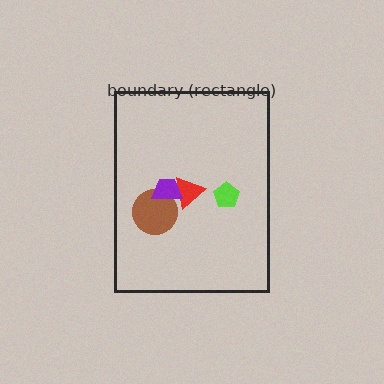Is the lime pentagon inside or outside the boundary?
Inside.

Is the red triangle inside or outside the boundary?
Inside.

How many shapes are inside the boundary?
4 inside, 0 outside.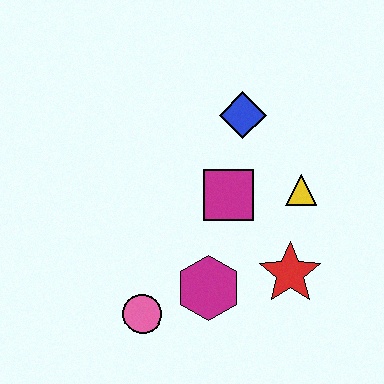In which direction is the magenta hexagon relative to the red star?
The magenta hexagon is to the left of the red star.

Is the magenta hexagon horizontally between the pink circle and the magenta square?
Yes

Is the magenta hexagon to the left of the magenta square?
Yes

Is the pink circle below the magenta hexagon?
Yes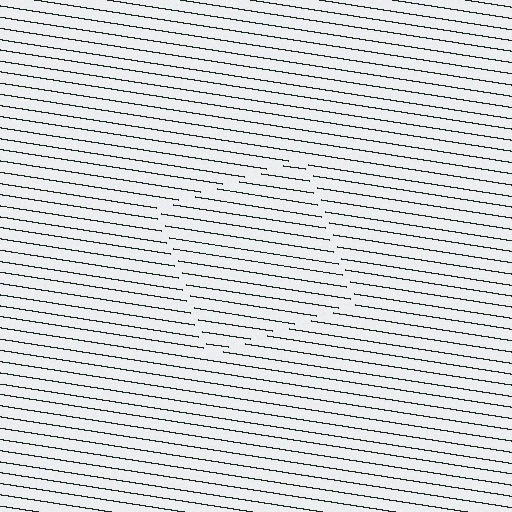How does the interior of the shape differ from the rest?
The interior of the shape contains the same grating, shifted by half a period — the contour is defined by the phase discontinuity where line-ends from the inner and outer gratings abut.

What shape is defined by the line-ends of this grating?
An illusory square. The interior of the shape contains the same grating, shifted by half a period — the contour is defined by the phase discontinuity where line-ends from the inner and outer gratings abut.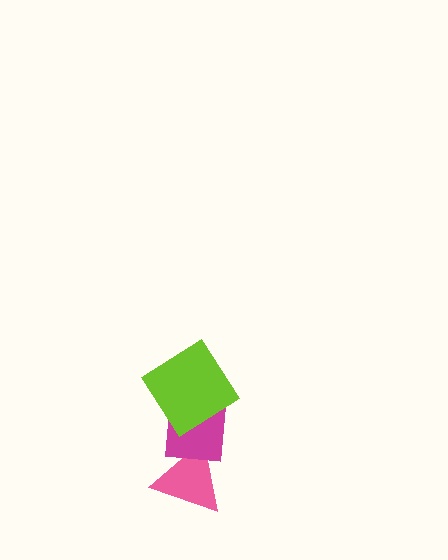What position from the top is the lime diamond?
The lime diamond is 1st from the top.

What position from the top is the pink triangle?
The pink triangle is 3rd from the top.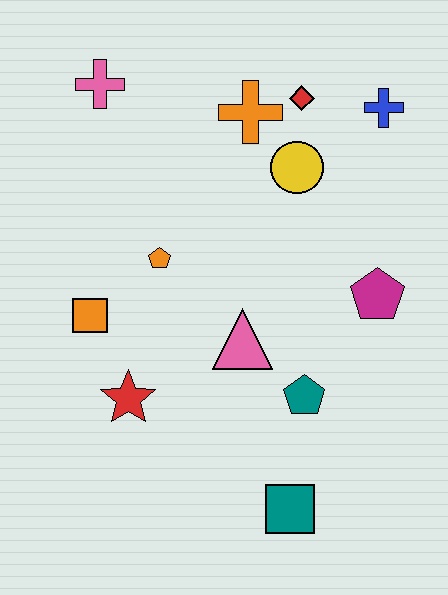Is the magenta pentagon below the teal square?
No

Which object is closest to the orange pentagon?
The orange square is closest to the orange pentagon.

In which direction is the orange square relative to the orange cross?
The orange square is below the orange cross.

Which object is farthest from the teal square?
The pink cross is farthest from the teal square.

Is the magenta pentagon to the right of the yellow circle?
Yes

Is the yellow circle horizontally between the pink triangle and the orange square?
No